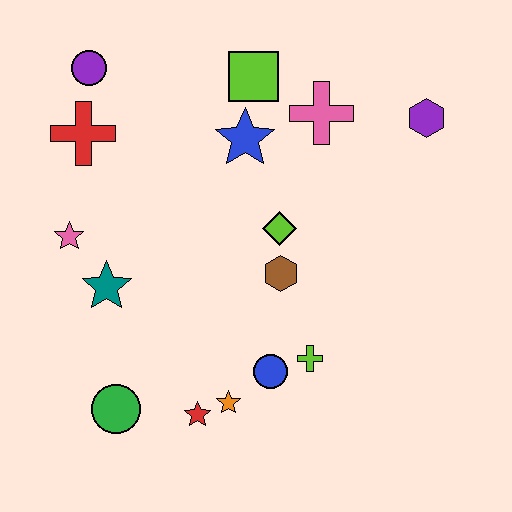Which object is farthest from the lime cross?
The purple circle is farthest from the lime cross.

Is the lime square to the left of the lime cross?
Yes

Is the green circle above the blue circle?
No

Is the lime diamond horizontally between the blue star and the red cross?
No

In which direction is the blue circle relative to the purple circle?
The blue circle is below the purple circle.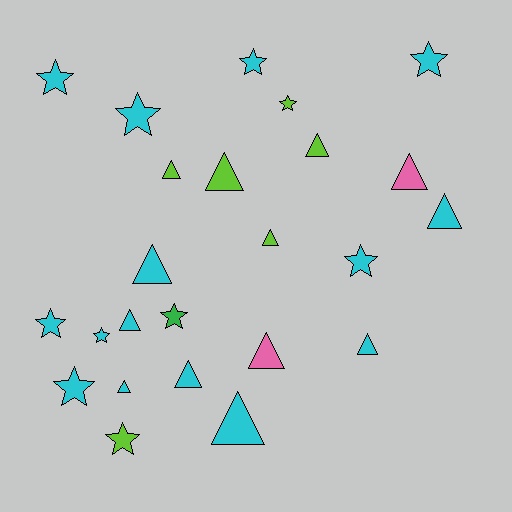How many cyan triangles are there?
There are 7 cyan triangles.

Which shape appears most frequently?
Triangle, with 13 objects.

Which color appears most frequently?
Cyan, with 15 objects.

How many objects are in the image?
There are 24 objects.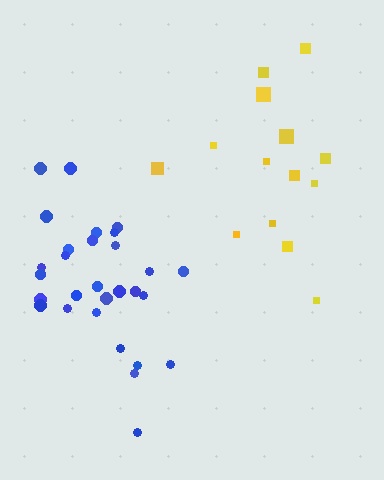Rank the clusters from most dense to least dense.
blue, yellow.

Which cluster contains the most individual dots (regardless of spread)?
Blue (29).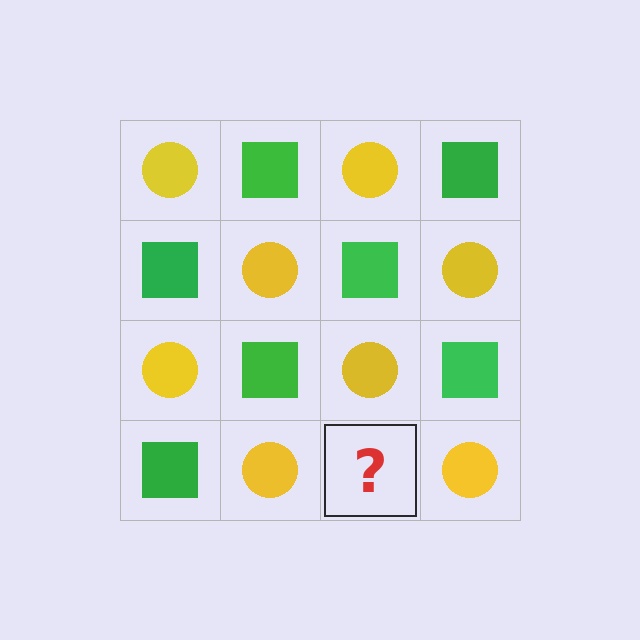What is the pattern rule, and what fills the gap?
The rule is that it alternates yellow circle and green square in a checkerboard pattern. The gap should be filled with a green square.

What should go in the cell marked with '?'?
The missing cell should contain a green square.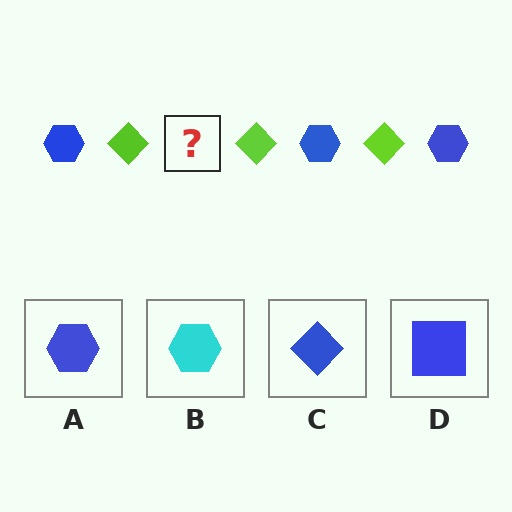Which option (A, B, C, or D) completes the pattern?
A.